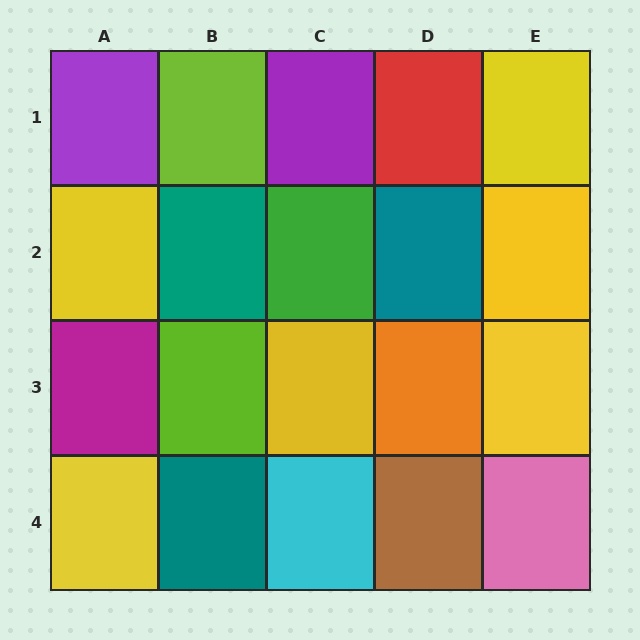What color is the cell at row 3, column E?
Yellow.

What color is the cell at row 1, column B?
Lime.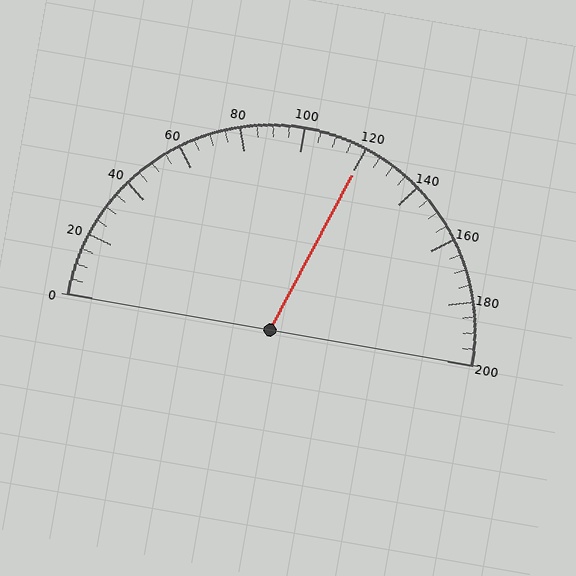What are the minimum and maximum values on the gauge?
The gauge ranges from 0 to 200.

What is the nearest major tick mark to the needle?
The nearest major tick mark is 120.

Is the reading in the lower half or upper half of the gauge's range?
The reading is in the upper half of the range (0 to 200).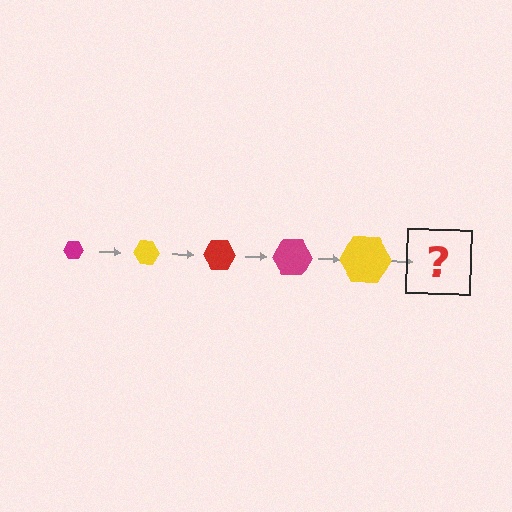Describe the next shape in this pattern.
It should be a red hexagon, larger than the previous one.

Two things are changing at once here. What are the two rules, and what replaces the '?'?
The two rules are that the hexagon grows larger each step and the color cycles through magenta, yellow, and red. The '?' should be a red hexagon, larger than the previous one.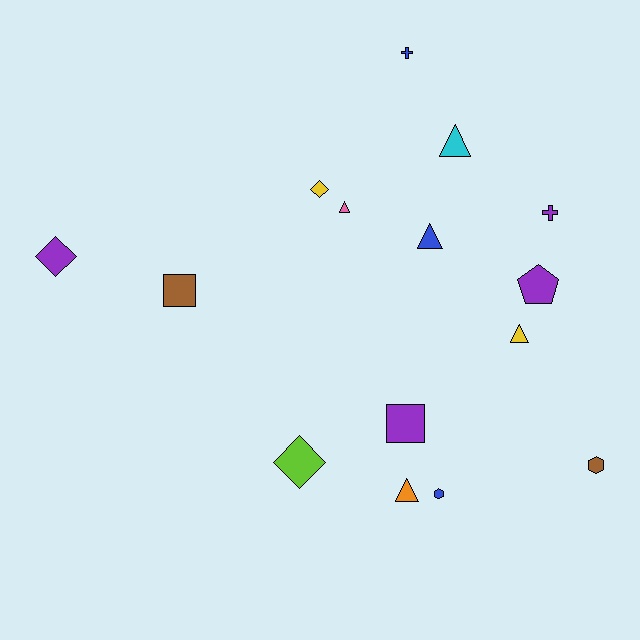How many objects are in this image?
There are 15 objects.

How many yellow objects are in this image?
There are 2 yellow objects.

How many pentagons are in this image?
There is 1 pentagon.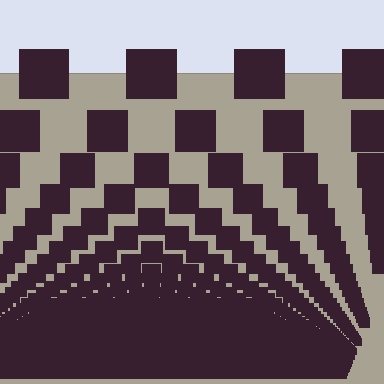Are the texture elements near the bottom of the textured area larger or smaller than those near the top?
Smaller. The gradient is inverted — elements near the bottom are smaller and denser.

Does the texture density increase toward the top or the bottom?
Density increases toward the bottom.